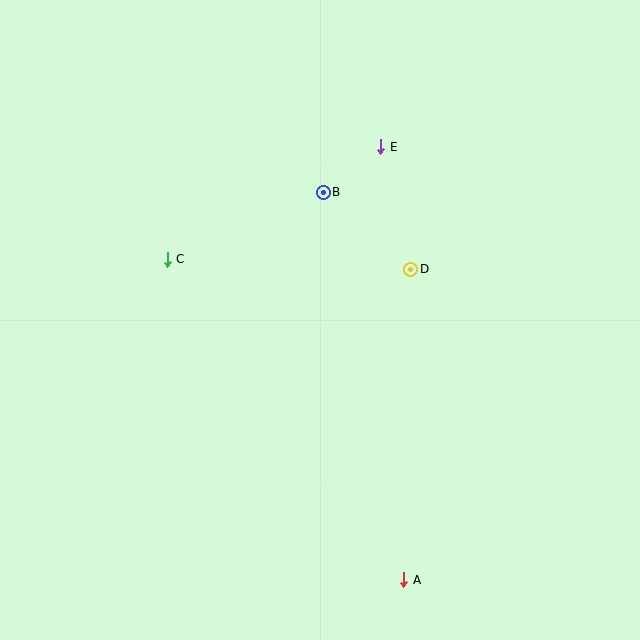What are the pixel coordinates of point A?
Point A is at (404, 580).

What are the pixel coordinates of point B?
Point B is at (323, 192).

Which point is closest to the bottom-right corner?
Point A is closest to the bottom-right corner.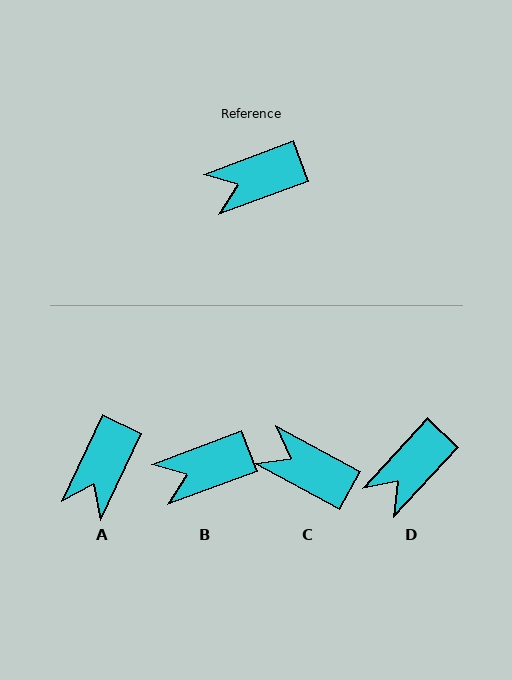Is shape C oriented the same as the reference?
No, it is off by about 49 degrees.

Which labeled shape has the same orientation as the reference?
B.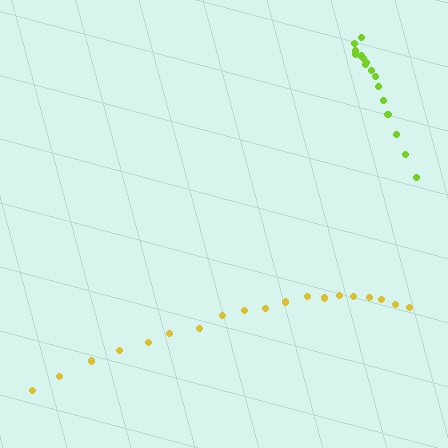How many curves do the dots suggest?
There are 2 distinct paths.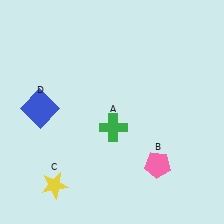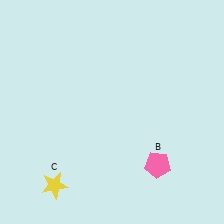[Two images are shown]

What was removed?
The green cross (A), the blue square (D) were removed in Image 2.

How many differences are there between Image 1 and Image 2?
There are 2 differences between the two images.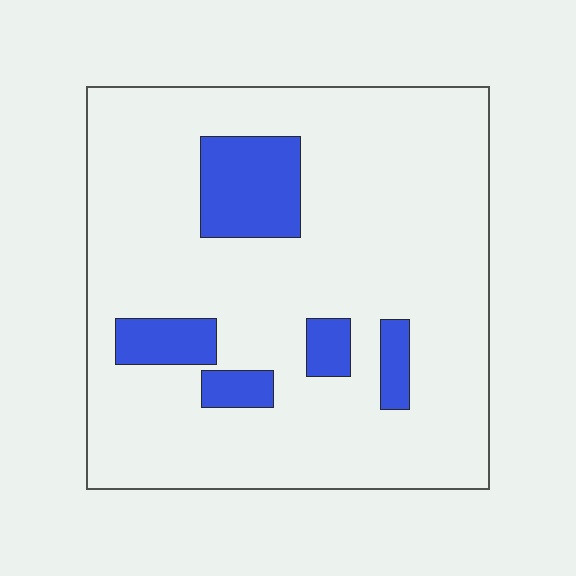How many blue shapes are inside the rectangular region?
5.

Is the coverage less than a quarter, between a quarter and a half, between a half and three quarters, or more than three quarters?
Less than a quarter.